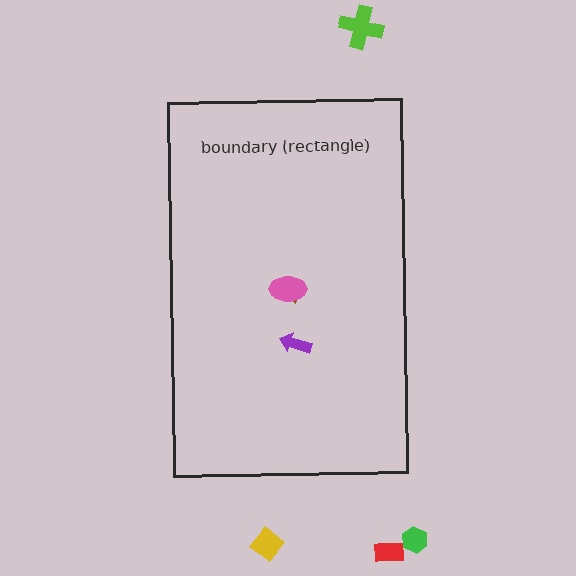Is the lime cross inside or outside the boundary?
Outside.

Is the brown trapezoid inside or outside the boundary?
Inside.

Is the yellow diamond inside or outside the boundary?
Outside.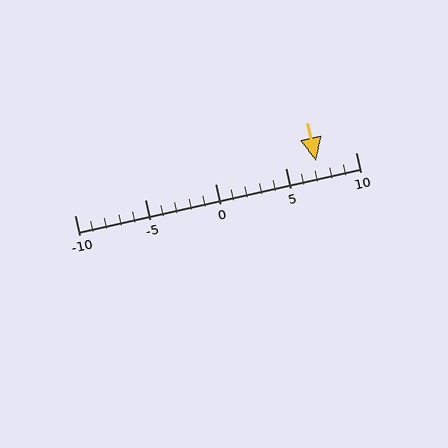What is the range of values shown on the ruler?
The ruler shows values from -10 to 10.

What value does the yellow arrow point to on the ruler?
The yellow arrow points to approximately 7.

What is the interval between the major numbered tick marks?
The major tick marks are spaced 5 units apart.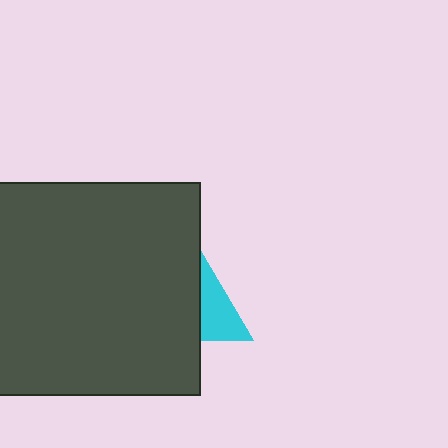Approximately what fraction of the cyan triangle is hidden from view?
Roughly 65% of the cyan triangle is hidden behind the dark gray square.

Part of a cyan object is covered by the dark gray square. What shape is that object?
It is a triangle.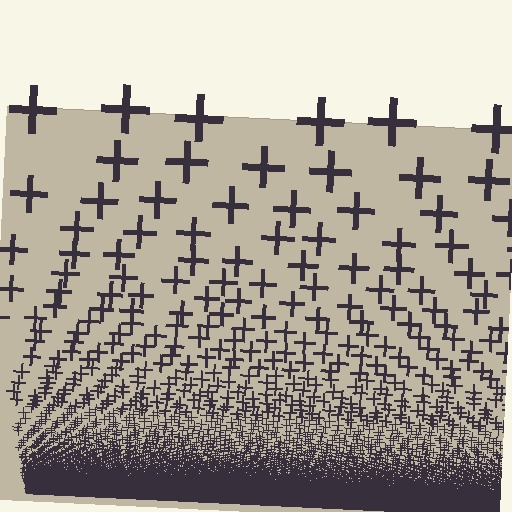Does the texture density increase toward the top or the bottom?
Density increases toward the bottom.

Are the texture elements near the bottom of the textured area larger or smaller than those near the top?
Smaller. The gradient is inverted — elements near the bottom are smaller and denser.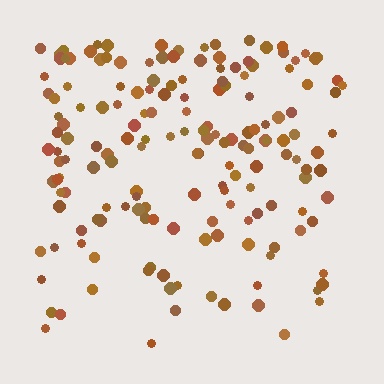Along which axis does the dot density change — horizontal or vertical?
Vertical.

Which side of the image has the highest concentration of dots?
The top.